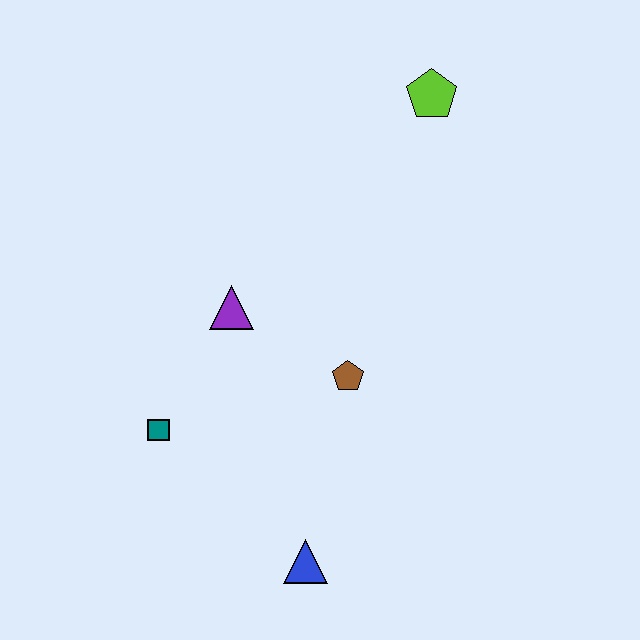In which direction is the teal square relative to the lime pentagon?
The teal square is below the lime pentagon.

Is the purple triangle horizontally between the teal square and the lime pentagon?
Yes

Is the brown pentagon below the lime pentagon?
Yes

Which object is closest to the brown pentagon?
The purple triangle is closest to the brown pentagon.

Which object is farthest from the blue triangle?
The lime pentagon is farthest from the blue triangle.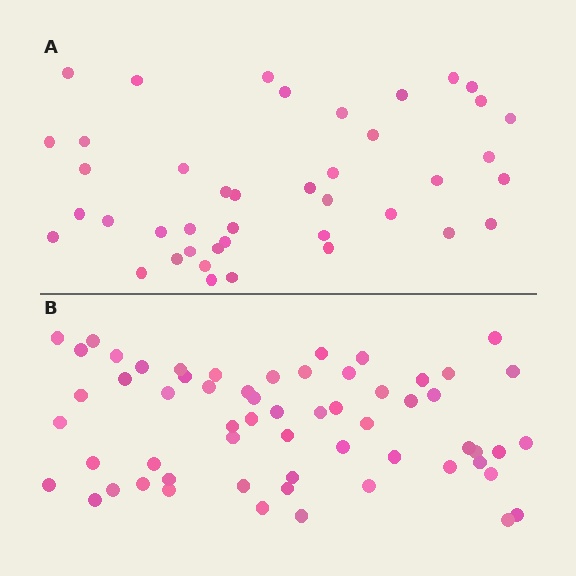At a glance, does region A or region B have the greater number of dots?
Region B (the bottom region) has more dots.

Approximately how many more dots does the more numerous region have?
Region B has approximately 20 more dots than region A.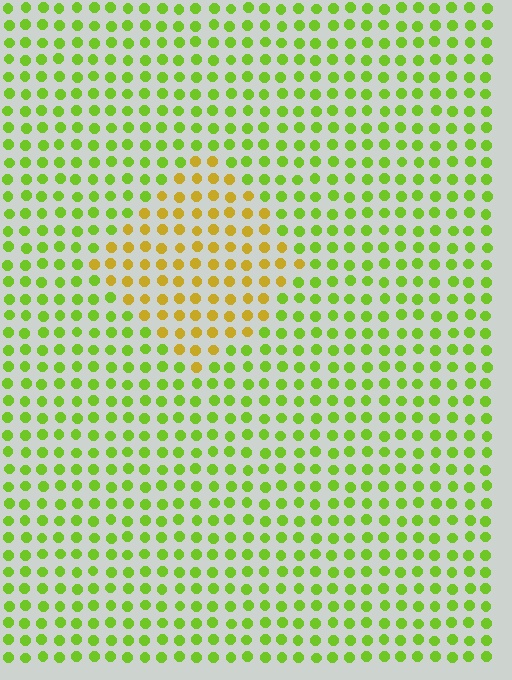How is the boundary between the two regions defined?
The boundary is defined purely by a slight shift in hue (about 44 degrees). Spacing, size, and orientation are identical on both sides.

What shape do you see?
I see a diamond.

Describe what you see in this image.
The image is filled with small lime elements in a uniform arrangement. A diamond-shaped region is visible where the elements are tinted to a slightly different hue, forming a subtle color boundary.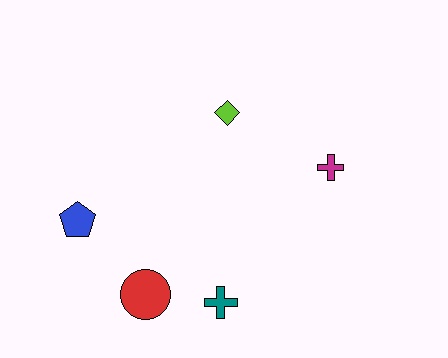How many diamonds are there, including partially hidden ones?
There is 1 diamond.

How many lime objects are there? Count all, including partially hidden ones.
There is 1 lime object.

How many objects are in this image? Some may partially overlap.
There are 5 objects.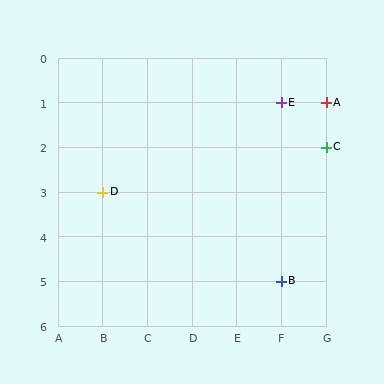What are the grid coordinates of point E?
Point E is at grid coordinates (F, 1).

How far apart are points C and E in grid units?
Points C and E are 1 column and 1 row apart (about 1.4 grid units diagonally).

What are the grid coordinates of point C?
Point C is at grid coordinates (G, 2).